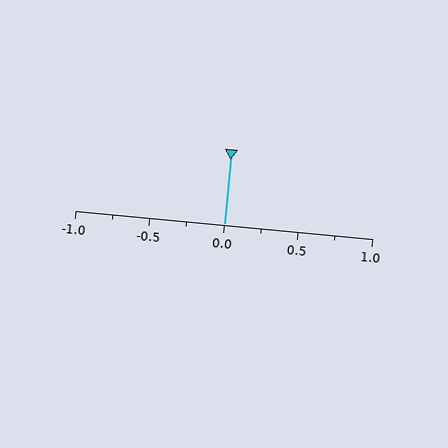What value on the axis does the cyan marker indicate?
The marker indicates approximately 0.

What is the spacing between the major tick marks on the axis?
The major ticks are spaced 0.5 apart.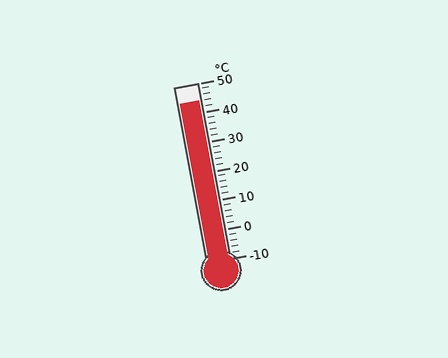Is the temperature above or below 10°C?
The temperature is above 10°C.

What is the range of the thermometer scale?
The thermometer scale ranges from -10°C to 50°C.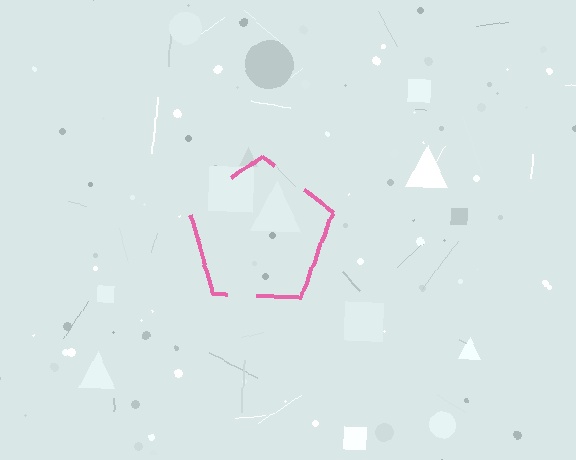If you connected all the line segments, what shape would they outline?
They would outline a pentagon.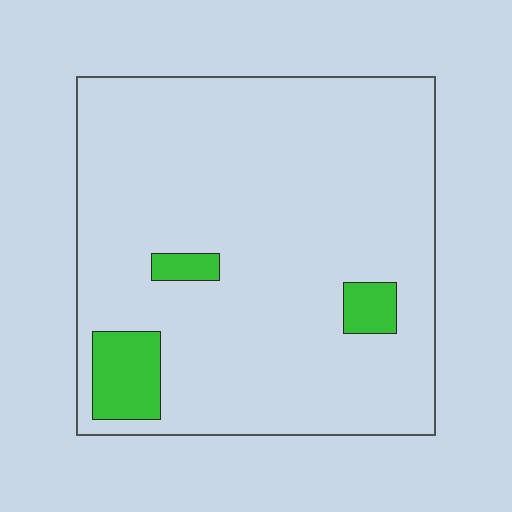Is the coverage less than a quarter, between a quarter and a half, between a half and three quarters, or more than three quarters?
Less than a quarter.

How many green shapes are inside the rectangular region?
3.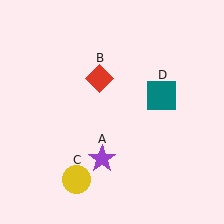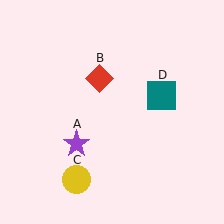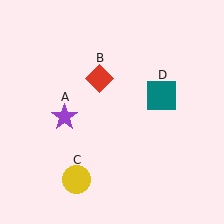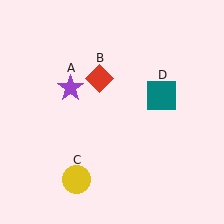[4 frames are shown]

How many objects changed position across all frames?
1 object changed position: purple star (object A).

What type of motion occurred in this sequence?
The purple star (object A) rotated clockwise around the center of the scene.